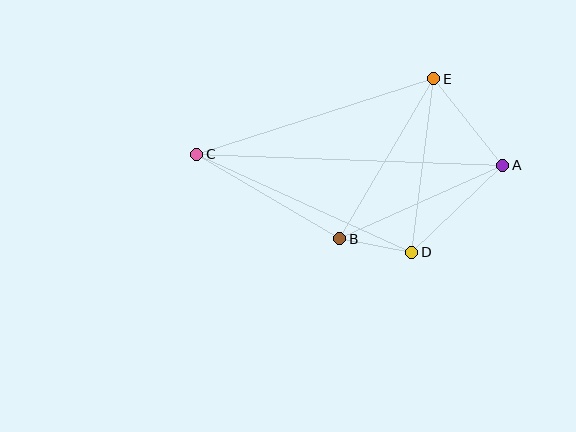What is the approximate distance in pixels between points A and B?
The distance between A and B is approximately 179 pixels.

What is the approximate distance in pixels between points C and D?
The distance between C and D is approximately 236 pixels.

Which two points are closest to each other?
Points B and D are closest to each other.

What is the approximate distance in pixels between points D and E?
The distance between D and E is approximately 175 pixels.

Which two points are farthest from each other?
Points A and C are farthest from each other.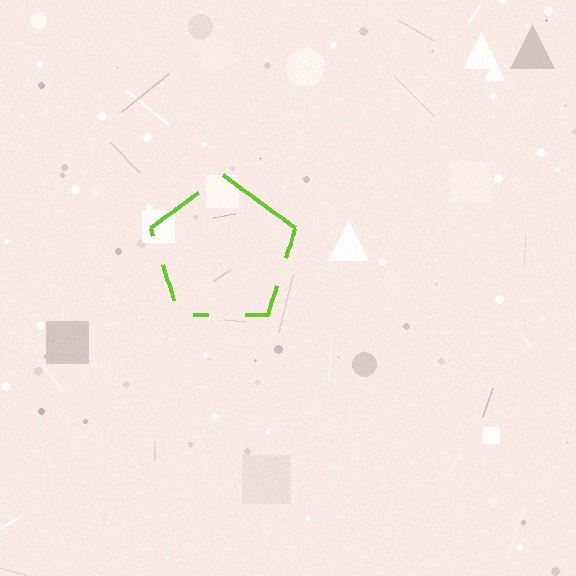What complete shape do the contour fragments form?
The contour fragments form a pentagon.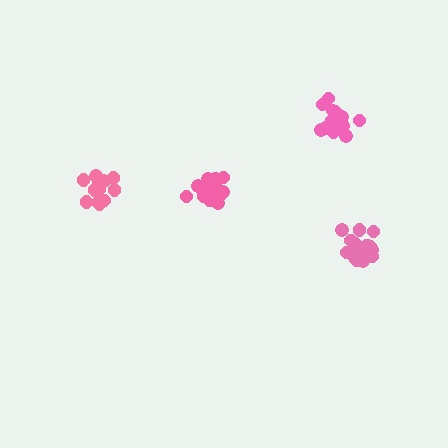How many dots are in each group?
Group 1: 18 dots, Group 2: 16 dots, Group 3: 13 dots, Group 4: 15 dots (62 total).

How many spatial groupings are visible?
There are 4 spatial groupings.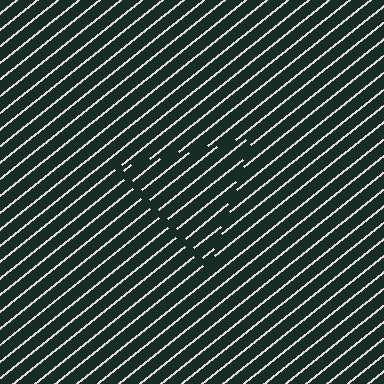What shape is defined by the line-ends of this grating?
An illusory triangle. The interior of the shape contains the same grating, shifted by half a period — the contour is defined by the phase discontinuity where line-ends from the inner and outer gratings abut.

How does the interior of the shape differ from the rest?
The interior of the shape contains the same grating, shifted by half a period — the contour is defined by the phase discontinuity where line-ends from the inner and outer gratings abut.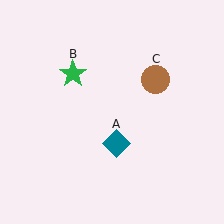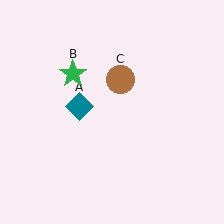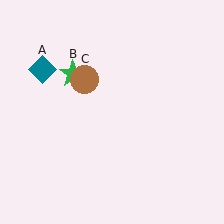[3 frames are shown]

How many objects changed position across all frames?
2 objects changed position: teal diamond (object A), brown circle (object C).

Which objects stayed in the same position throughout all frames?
Green star (object B) remained stationary.